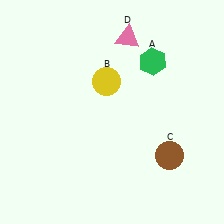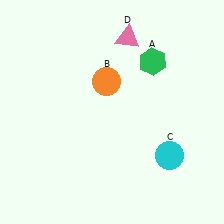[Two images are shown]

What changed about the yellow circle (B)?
In Image 1, B is yellow. In Image 2, it changed to orange.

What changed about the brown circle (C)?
In Image 1, C is brown. In Image 2, it changed to cyan.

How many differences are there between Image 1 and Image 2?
There are 2 differences between the two images.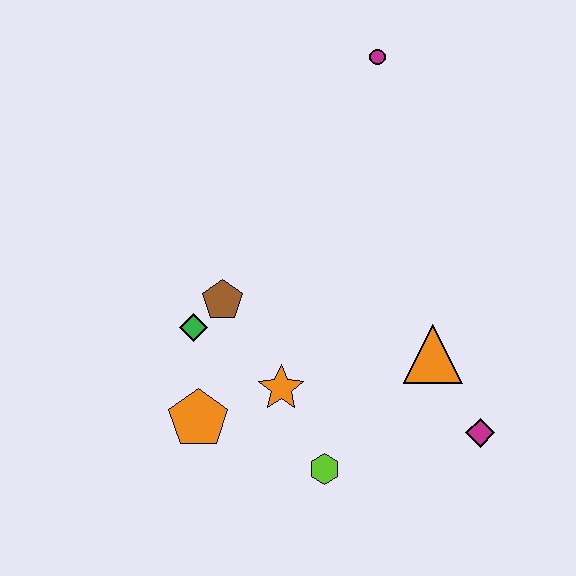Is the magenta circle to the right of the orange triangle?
No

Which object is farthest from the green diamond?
The magenta circle is farthest from the green diamond.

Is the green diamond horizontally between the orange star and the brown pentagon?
No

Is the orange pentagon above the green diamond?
No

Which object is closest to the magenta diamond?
The orange triangle is closest to the magenta diamond.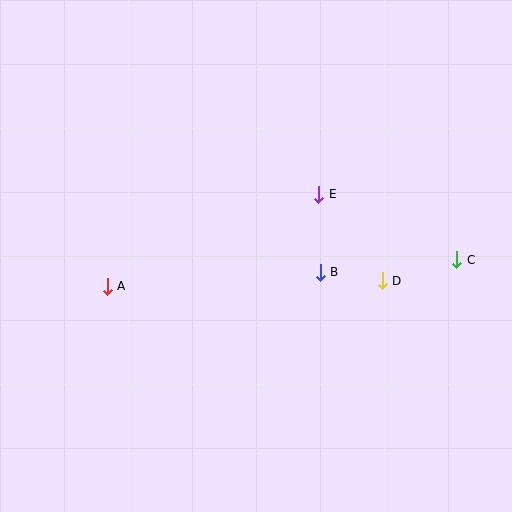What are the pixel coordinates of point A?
Point A is at (107, 286).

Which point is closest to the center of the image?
Point B at (320, 272) is closest to the center.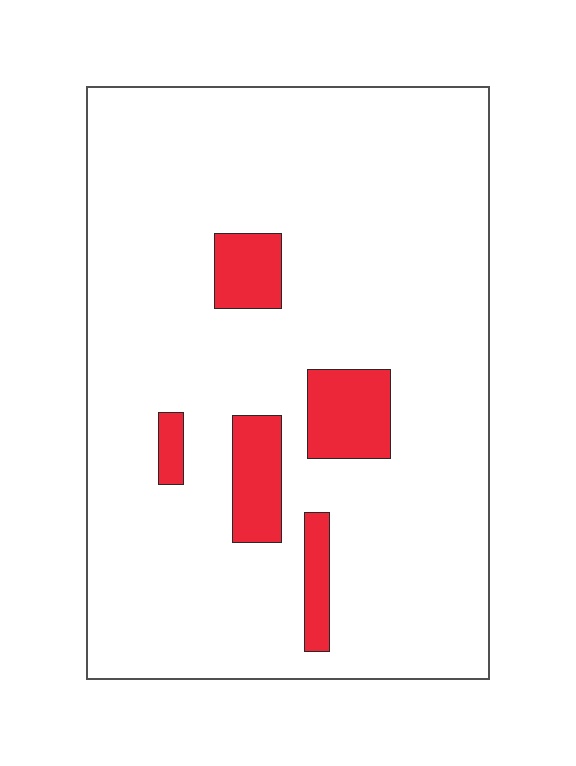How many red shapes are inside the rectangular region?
5.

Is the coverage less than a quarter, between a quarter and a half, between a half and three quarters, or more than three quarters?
Less than a quarter.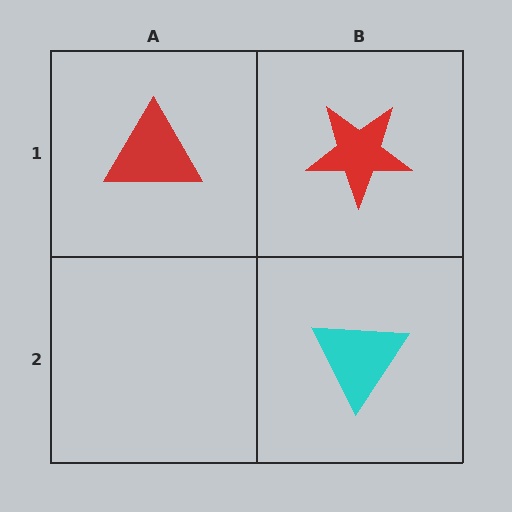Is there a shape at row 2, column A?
No, that cell is empty.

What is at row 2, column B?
A cyan triangle.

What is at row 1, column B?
A red star.